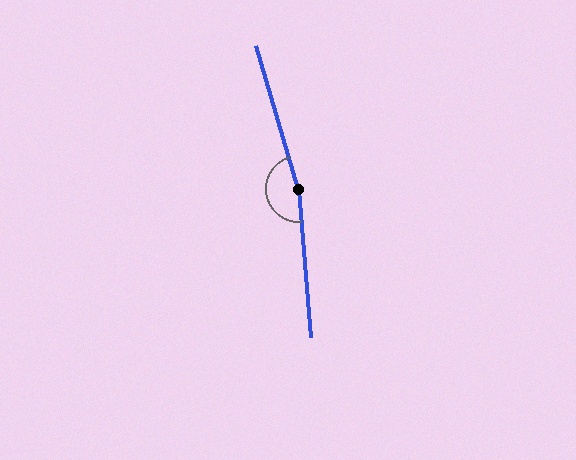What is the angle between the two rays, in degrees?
Approximately 168 degrees.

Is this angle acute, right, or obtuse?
It is obtuse.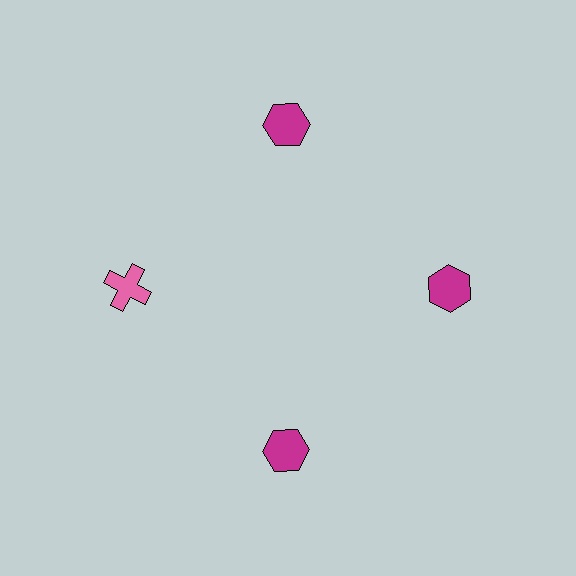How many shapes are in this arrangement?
There are 4 shapes arranged in a ring pattern.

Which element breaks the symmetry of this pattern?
The pink cross at roughly the 9 o'clock position breaks the symmetry. All other shapes are magenta hexagons.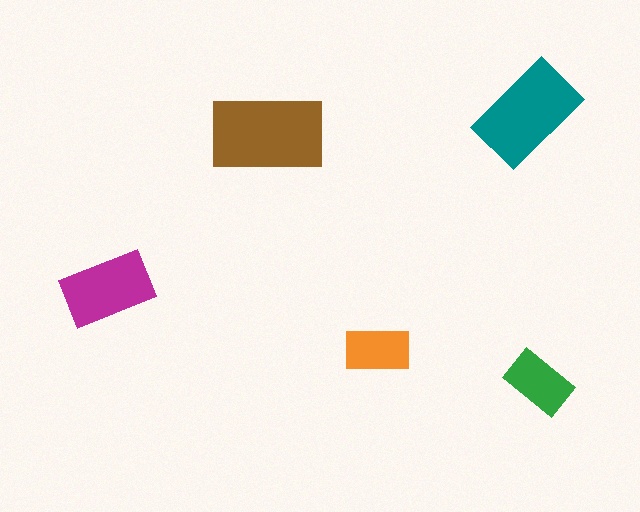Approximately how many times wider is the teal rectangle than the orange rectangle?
About 1.5 times wider.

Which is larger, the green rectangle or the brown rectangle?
The brown one.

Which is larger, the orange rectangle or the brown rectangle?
The brown one.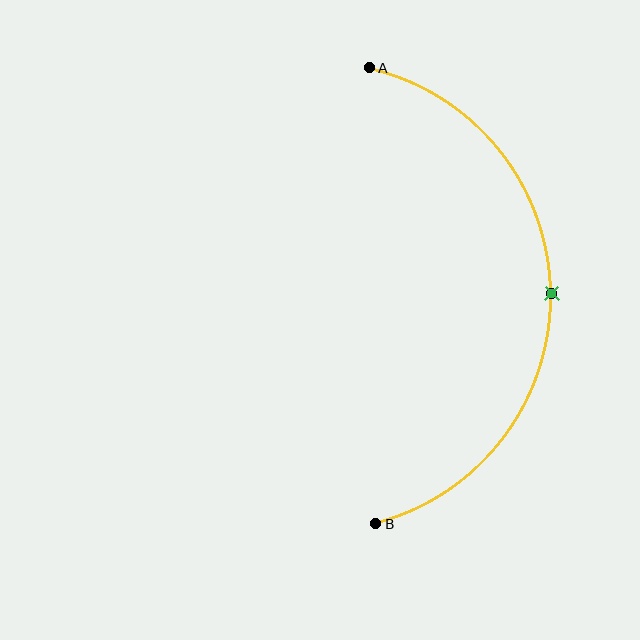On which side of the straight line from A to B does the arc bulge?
The arc bulges to the right of the straight line connecting A and B.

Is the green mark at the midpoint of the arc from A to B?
Yes. The green mark lies on the arc at equal arc-length from both A and B — it is the arc midpoint.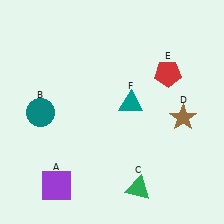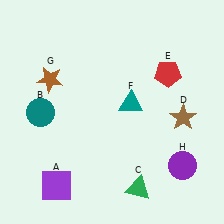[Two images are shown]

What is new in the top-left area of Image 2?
A brown star (G) was added in the top-left area of Image 2.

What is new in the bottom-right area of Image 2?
A purple circle (H) was added in the bottom-right area of Image 2.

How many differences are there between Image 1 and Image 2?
There are 2 differences between the two images.